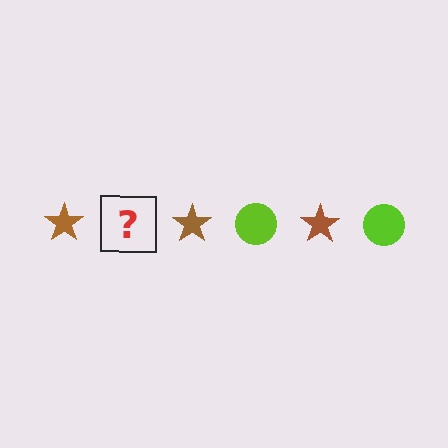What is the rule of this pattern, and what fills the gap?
The rule is that the pattern alternates between brown star and lime circle. The gap should be filled with a lime circle.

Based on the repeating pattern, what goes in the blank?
The blank should be a lime circle.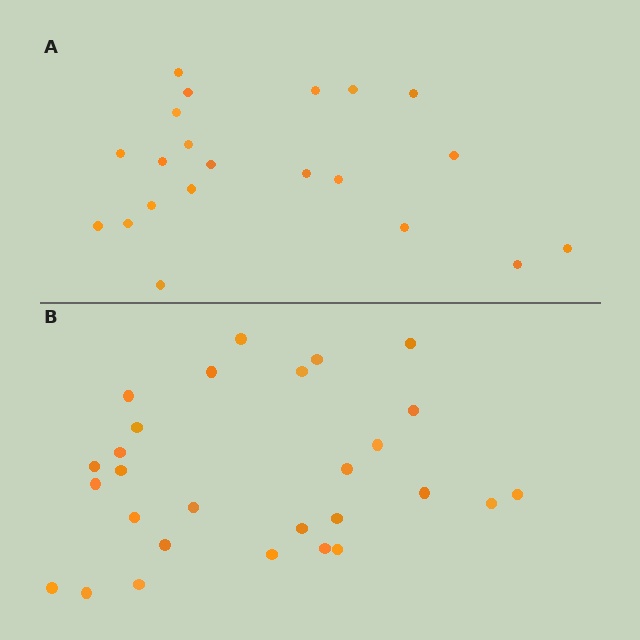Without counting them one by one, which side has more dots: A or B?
Region B (the bottom region) has more dots.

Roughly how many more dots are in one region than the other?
Region B has roughly 8 or so more dots than region A.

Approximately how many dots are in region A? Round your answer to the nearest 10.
About 20 dots. (The exact count is 21, which rounds to 20.)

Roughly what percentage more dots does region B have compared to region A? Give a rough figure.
About 35% more.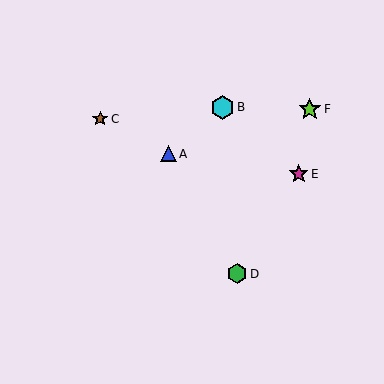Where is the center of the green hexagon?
The center of the green hexagon is at (237, 274).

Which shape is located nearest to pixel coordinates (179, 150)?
The blue triangle (labeled A) at (168, 154) is nearest to that location.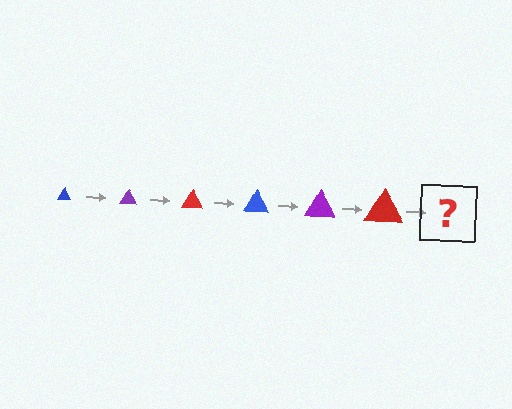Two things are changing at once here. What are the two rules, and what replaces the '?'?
The two rules are that the triangle grows larger each step and the color cycles through blue, purple, and red. The '?' should be a blue triangle, larger than the previous one.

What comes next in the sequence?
The next element should be a blue triangle, larger than the previous one.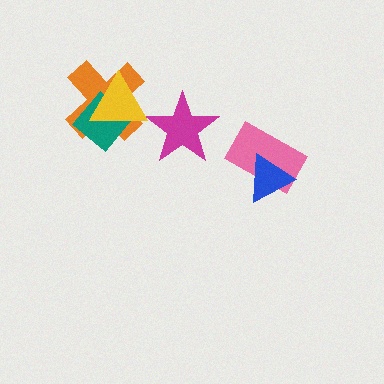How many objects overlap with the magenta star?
0 objects overlap with the magenta star.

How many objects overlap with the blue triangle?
1 object overlaps with the blue triangle.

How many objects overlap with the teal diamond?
2 objects overlap with the teal diamond.